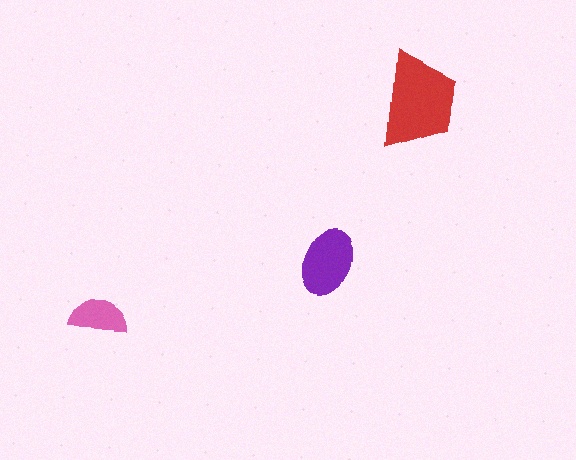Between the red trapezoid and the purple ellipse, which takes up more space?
The red trapezoid.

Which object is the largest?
The red trapezoid.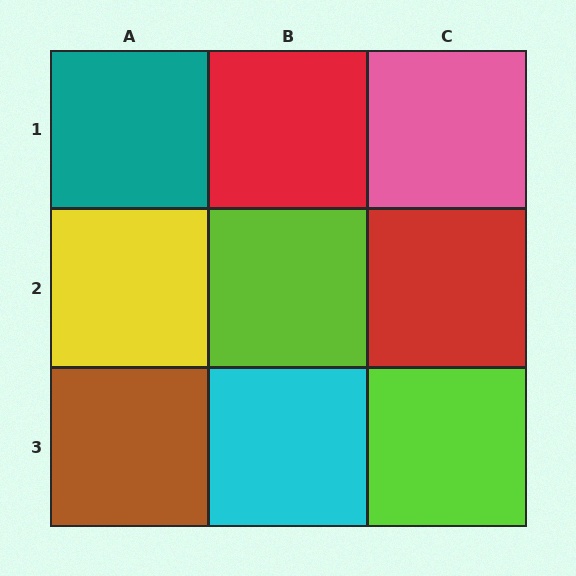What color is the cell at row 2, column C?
Red.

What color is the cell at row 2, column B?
Lime.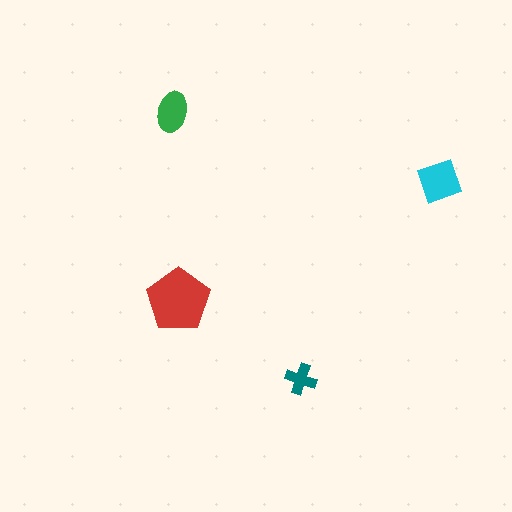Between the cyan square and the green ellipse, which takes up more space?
The cyan square.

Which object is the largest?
The red pentagon.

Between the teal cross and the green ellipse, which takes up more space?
The green ellipse.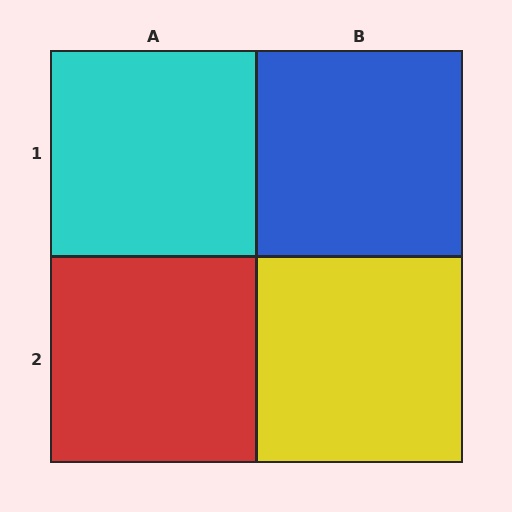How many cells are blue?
1 cell is blue.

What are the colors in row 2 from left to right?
Red, yellow.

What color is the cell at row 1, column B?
Blue.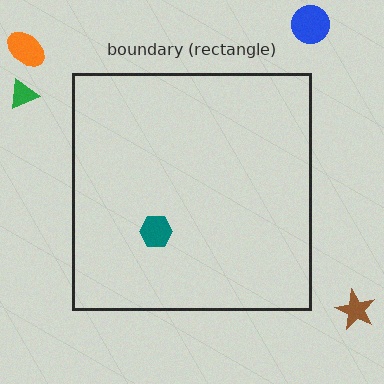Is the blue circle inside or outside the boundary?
Outside.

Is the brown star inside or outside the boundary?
Outside.